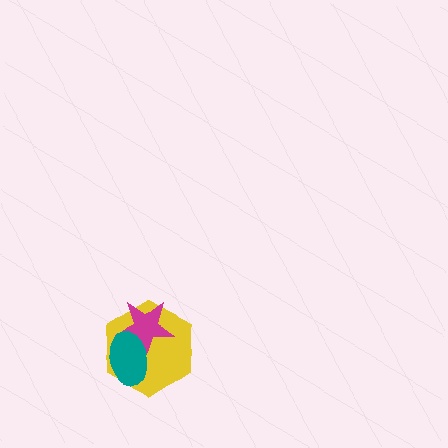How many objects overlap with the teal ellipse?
2 objects overlap with the teal ellipse.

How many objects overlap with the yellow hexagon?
2 objects overlap with the yellow hexagon.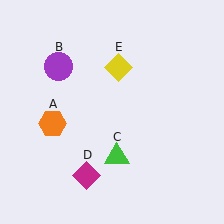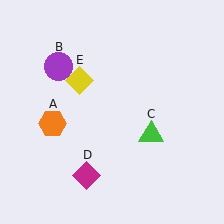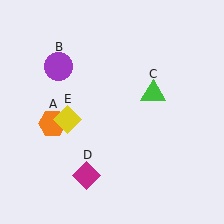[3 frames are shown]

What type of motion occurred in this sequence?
The green triangle (object C), yellow diamond (object E) rotated counterclockwise around the center of the scene.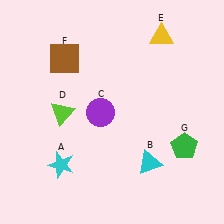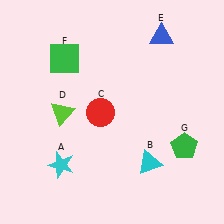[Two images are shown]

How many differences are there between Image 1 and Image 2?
There are 3 differences between the two images.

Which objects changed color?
C changed from purple to red. E changed from yellow to blue. F changed from brown to green.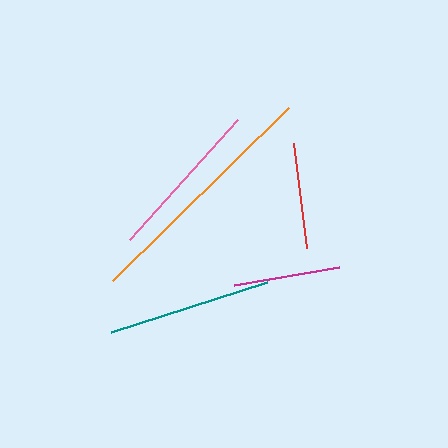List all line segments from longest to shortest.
From longest to shortest: orange, teal, pink, magenta, red.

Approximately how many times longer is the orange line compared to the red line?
The orange line is approximately 2.3 times the length of the red line.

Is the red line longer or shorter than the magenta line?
The magenta line is longer than the red line.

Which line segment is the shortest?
The red line is the shortest at approximately 106 pixels.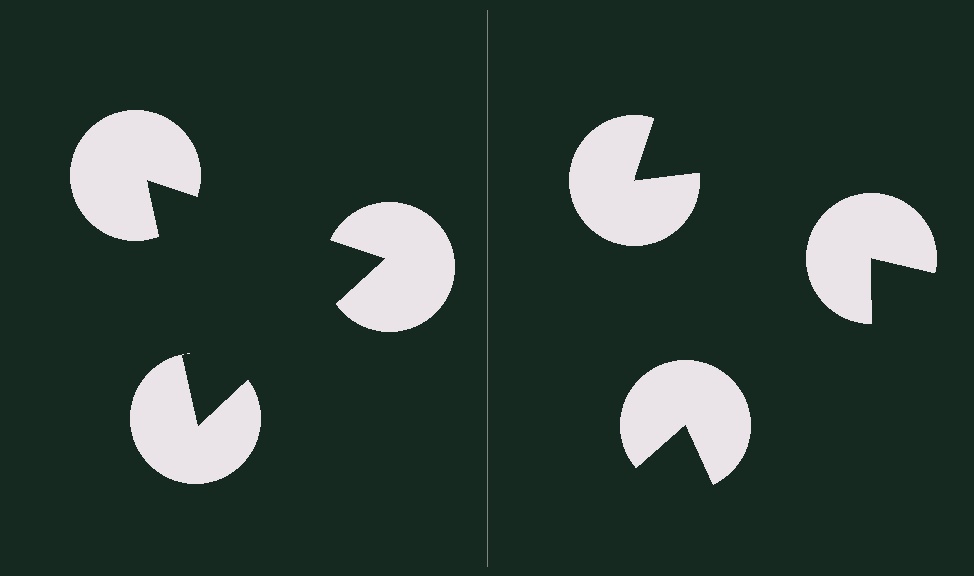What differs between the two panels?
The pac-man discs are positioned identically on both sides; only the wedge orientations differ. On the left they align to a triangle; on the right they are misaligned.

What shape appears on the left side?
An illusory triangle.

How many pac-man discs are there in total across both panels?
6 — 3 on each side.